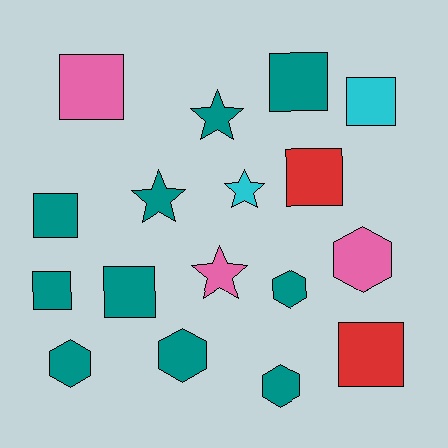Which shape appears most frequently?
Square, with 8 objects.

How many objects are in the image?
There are 17 objects.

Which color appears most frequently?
Teal, with 10 objects.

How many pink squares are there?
There is 1 pink square.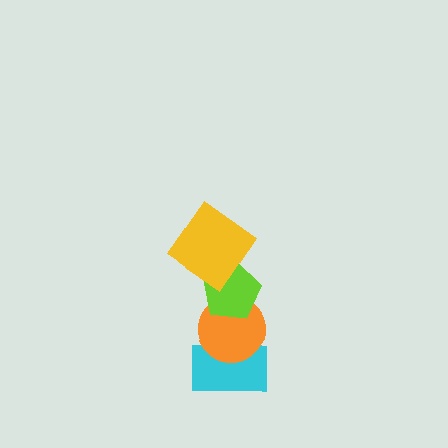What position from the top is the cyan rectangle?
The cyan rectangle is 4th from the top.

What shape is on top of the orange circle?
The lime pentagon is on top of the orange circle.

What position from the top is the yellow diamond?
The yellow diamond is 1st from the top.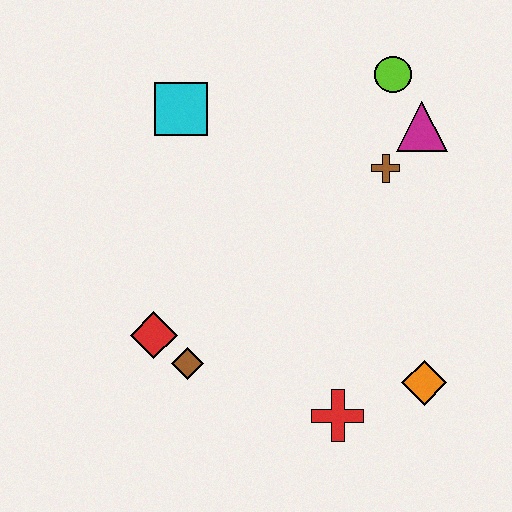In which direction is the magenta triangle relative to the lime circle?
The magenta triangle is below the lime circle.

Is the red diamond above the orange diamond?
Yes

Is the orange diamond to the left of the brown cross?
No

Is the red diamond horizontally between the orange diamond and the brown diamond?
No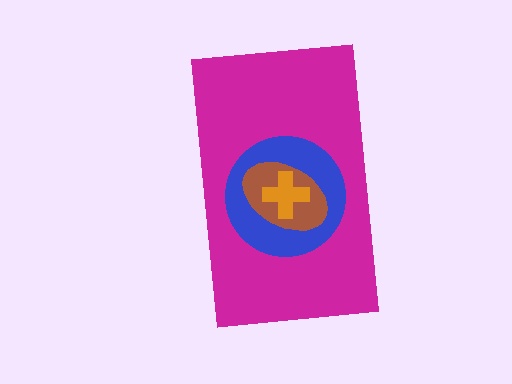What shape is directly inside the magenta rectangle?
The blue circle.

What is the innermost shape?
The orange cross.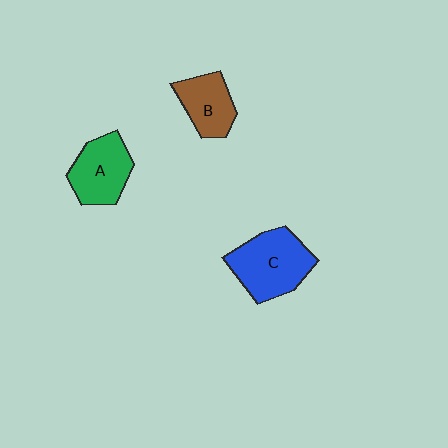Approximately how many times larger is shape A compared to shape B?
Approximately 1.2 times.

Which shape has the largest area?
Shape C (blue).